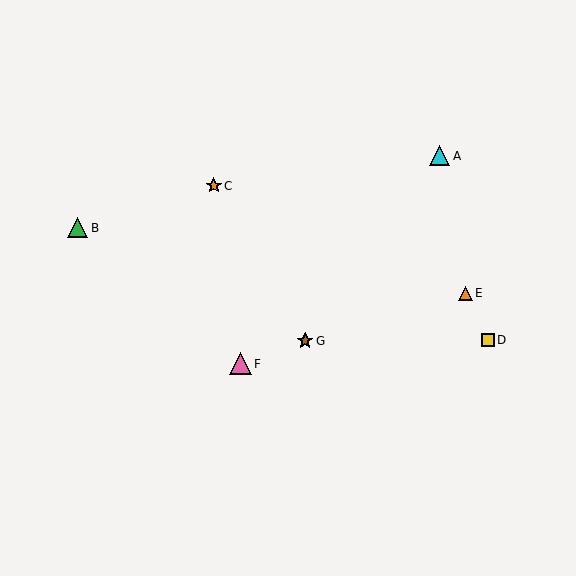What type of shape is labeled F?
Shape F is a pink triangle.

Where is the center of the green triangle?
The center of the green triangle is at (78, 228).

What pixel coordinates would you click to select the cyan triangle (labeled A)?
Click at (439, 156) to select the cyan triangle A.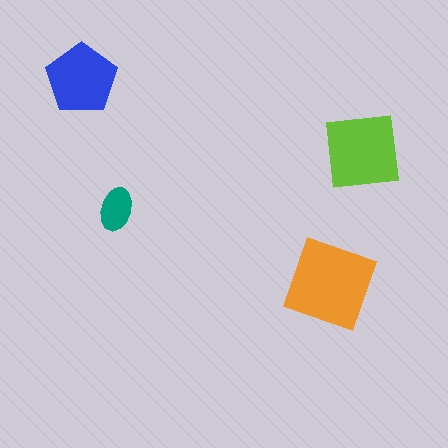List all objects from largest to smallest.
The orange diamond, the lime square, the blue pentagon, the teal ellipse.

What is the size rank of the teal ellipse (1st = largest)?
4th.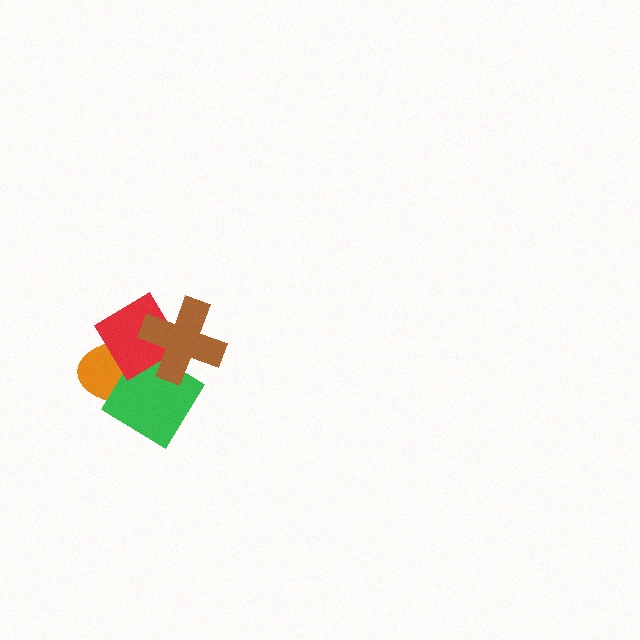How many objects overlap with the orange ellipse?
3 objects overlap with the orange ellipse.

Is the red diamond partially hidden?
Yes, it is partially covered by another shape.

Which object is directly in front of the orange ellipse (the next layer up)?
The green diamond is directly in front of the orange ellipse.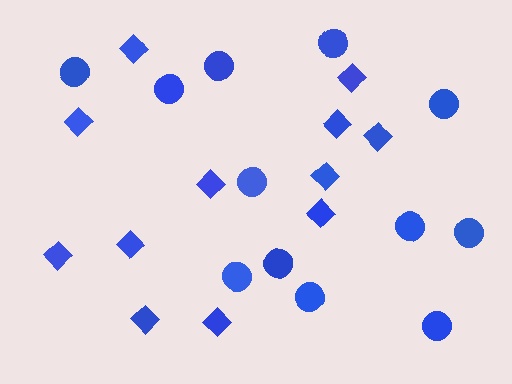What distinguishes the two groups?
There are 2 groups: one group of circles (12) and one group of diamonds (12).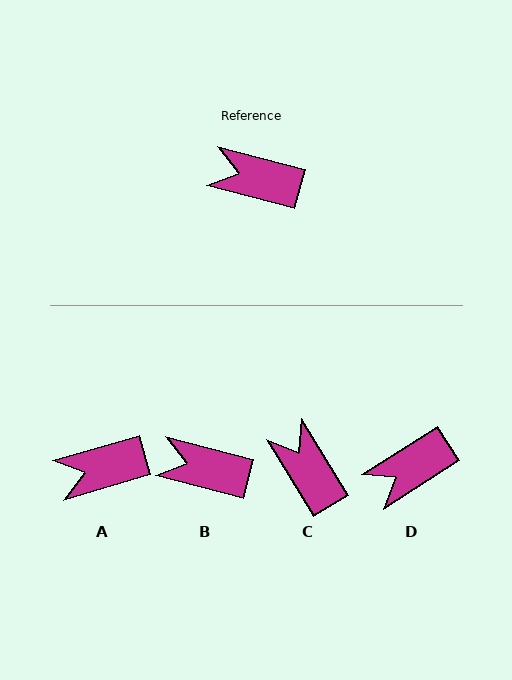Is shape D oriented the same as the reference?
No, it is off by about 47 degrees.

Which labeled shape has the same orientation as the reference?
B.